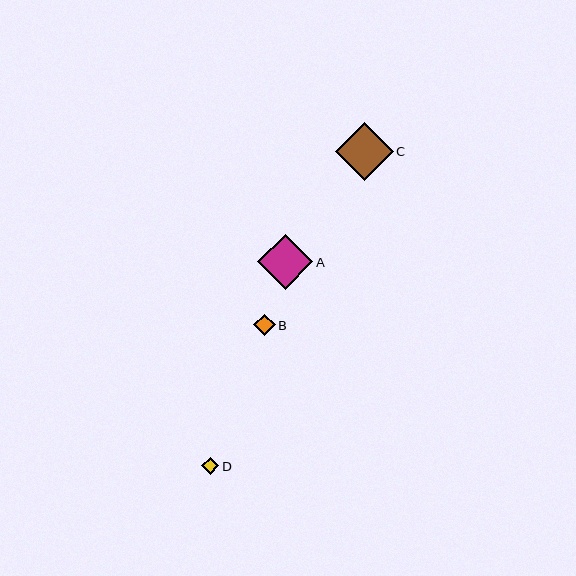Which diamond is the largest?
Diamond C is the largest with a size of approximately 58 pixels.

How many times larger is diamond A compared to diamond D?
Diamond A is approximately 3.3 times the size of diamond D.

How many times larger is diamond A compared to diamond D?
Diamond A is approximately 3.3 times the size of diamond D.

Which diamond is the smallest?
Diamond D is the smallest with a size of approximately 17 pixels.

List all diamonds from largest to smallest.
From largest to smallest: C, A, B, D.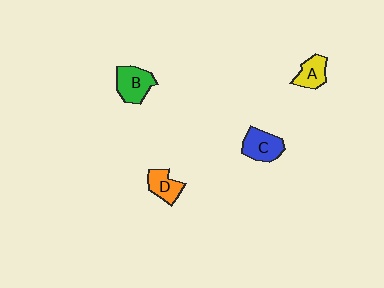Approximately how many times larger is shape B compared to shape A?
Approximately 1.4 times.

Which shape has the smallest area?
Shape A (yellow).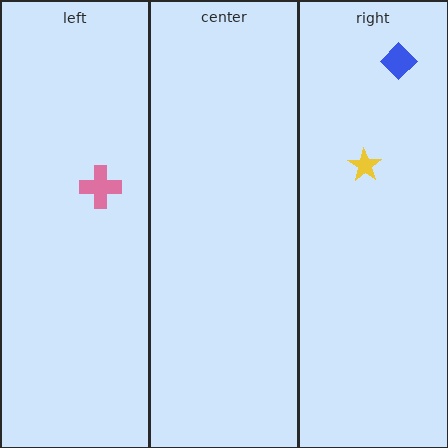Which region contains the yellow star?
The right region.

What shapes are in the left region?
The pink cross.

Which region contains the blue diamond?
The right region.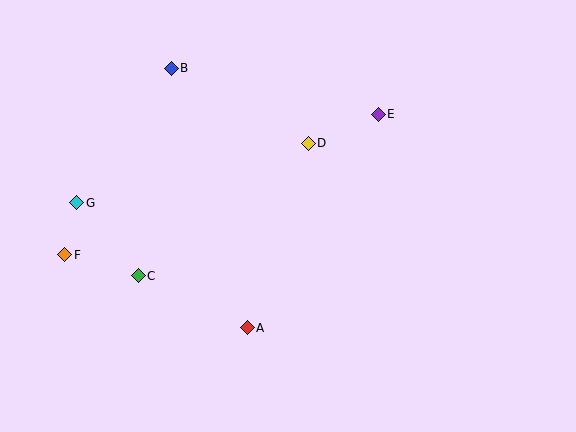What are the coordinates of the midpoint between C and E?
The midpoint between C and E is at (258, 195).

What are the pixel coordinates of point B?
Point B is at (171, 68).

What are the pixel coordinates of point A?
Point A is at (247, 328).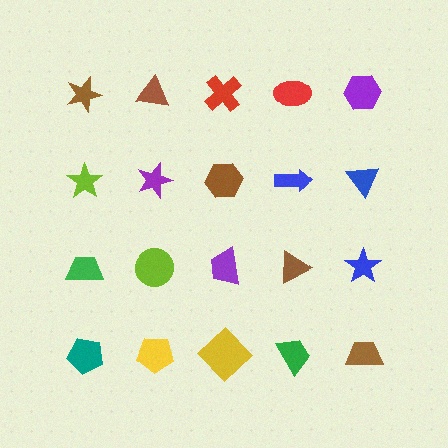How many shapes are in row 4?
5 shapes.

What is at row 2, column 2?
A purple star.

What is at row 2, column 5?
A blue triangle.